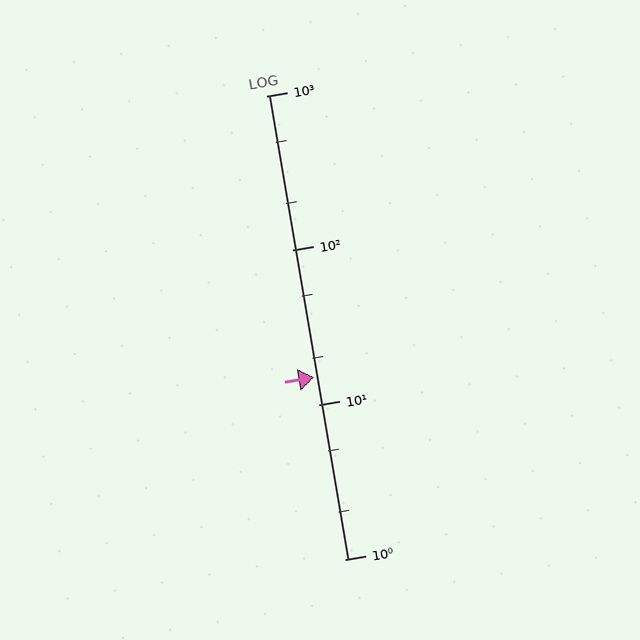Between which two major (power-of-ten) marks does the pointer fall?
The pointer is between 10 and 100.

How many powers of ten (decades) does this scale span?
The scale spans 3 decades, from 1 to 1000.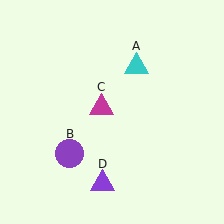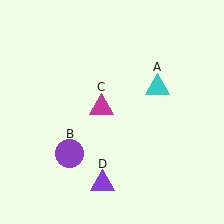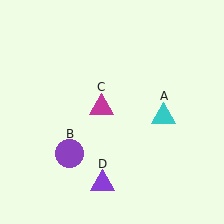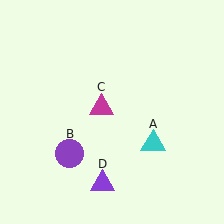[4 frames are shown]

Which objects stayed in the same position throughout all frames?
Purple circle (object B) and magenta triangle (object C) and purple triangle (object D) remained stationary.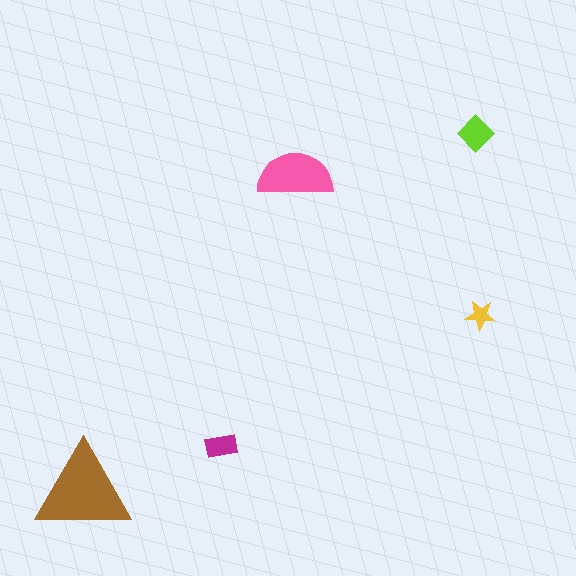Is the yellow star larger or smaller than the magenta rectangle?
Smaller.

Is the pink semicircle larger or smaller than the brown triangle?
Smaller.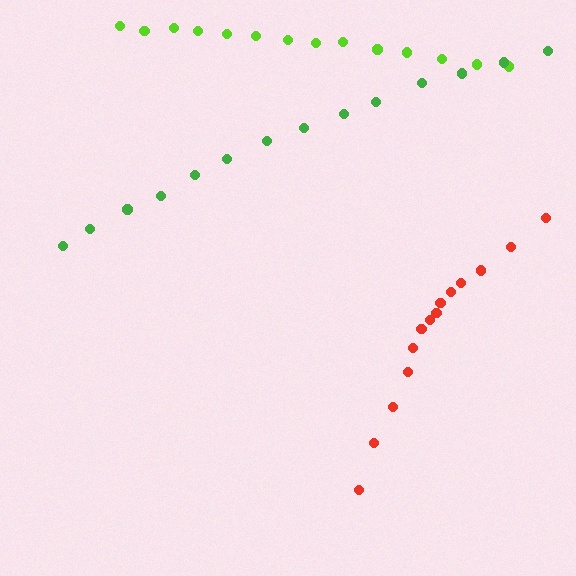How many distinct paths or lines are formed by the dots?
There are 3 distinct paths.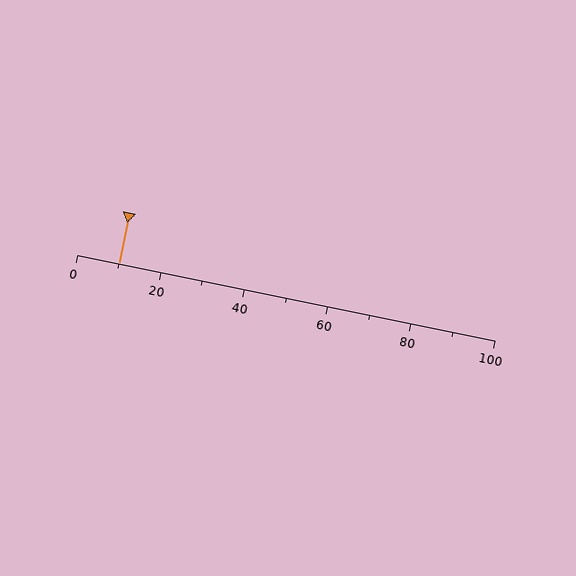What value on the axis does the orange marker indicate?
The marker indicates approximately 10.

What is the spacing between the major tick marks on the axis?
The major ticks are spaced 20 apart.